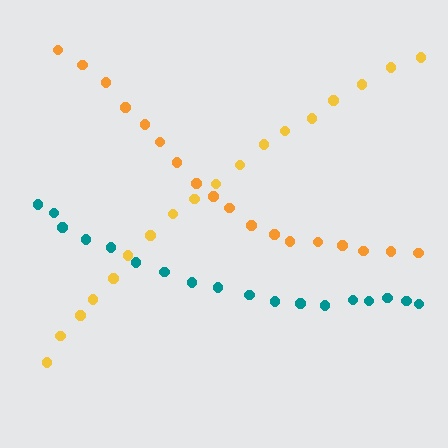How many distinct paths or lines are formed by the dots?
There are 3 distinct paths.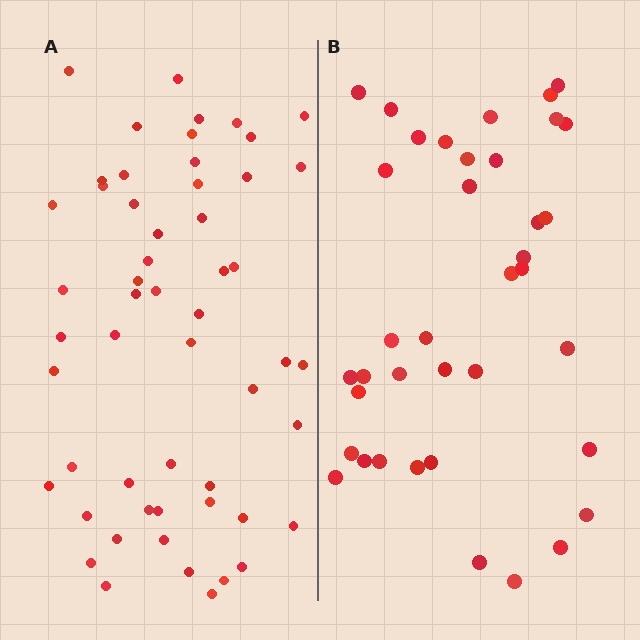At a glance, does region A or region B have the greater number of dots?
Region A (the left region) has more dots.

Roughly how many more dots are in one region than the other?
Region A has approximately 15 more dots than region B.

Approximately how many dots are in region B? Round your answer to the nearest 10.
About 40 dots. (The exact count is 38, which rounds to 40.)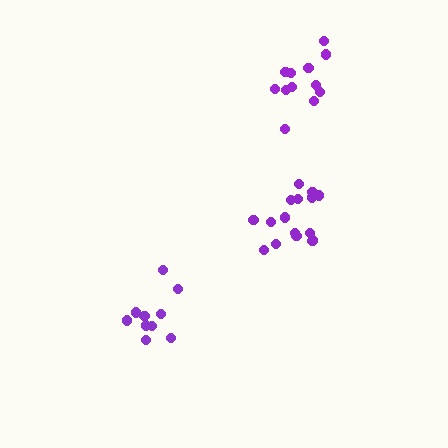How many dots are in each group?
Group 1: 11 dots, Group 2: 12 dots, Group 3: 17 dots (40 total).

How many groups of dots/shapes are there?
There are 3 groups.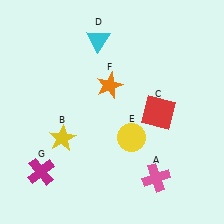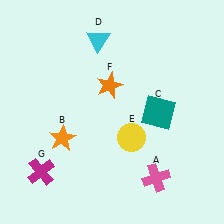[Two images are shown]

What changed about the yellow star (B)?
In Image 1, B is yellow. In Image 2, it changed to orange.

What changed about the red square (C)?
In Image 1, C is red. In Image 2, it changed to teal.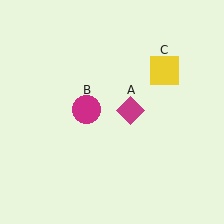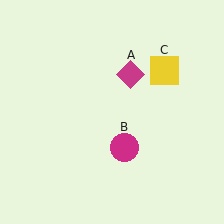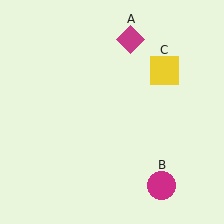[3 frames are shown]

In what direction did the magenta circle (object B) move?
The magenta circle (object B) moved down and to the right.